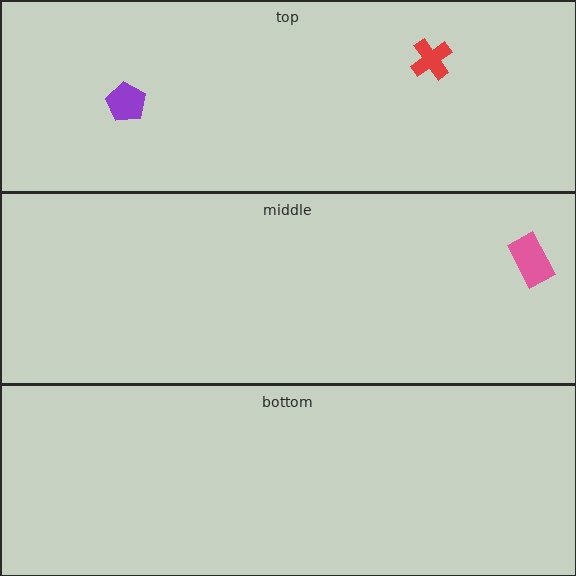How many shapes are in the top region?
2.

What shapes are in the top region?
The red cross, the purple pentagon.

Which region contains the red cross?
The top region.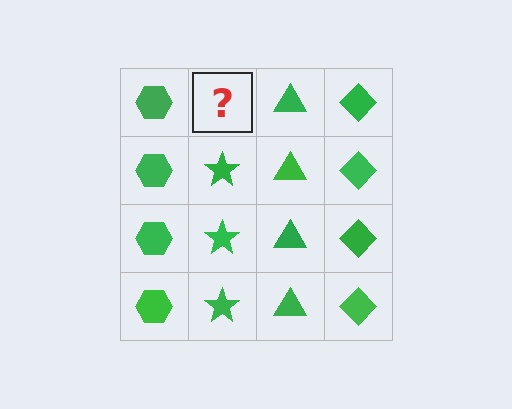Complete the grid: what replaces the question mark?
The question mark should be replaced with a green star.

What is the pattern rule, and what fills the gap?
The rule is that each column has a consistent shape. The gap should be filled with a green star.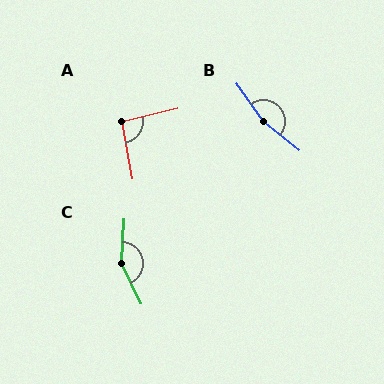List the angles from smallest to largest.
A (92°), C (151°), B (164°).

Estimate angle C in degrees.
Approximately 151 degrees.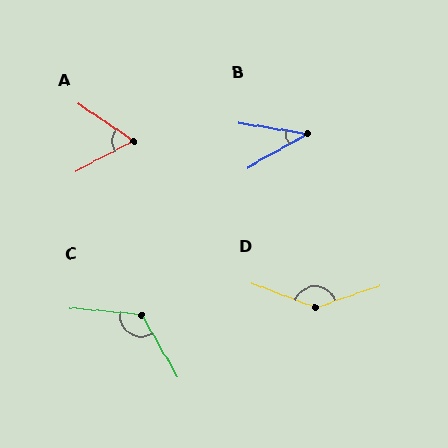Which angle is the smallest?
B, at approximately 38 degrees.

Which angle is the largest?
D, at approximately 140 degrees.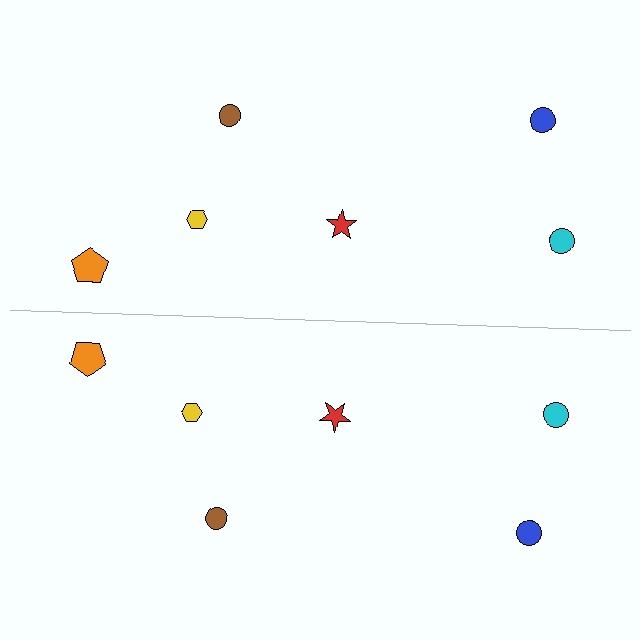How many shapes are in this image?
There are 12 shapes in this image.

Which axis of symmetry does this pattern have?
The pattern has a horizontal axis of symmetry running through the center of the image.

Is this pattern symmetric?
Yes, this pattern has bilateral (reflection) symmetry.